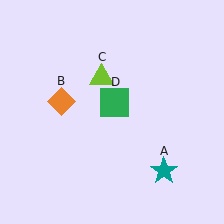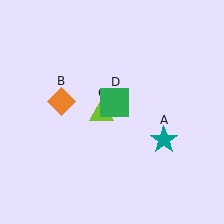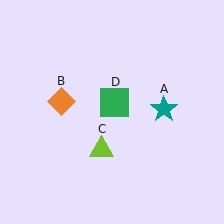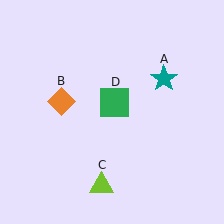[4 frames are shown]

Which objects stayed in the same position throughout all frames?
Orange diamond (object B) and green square (object D) remained stationary.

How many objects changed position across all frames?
2 objects changed position: teal star (object A), lime triangle (object C).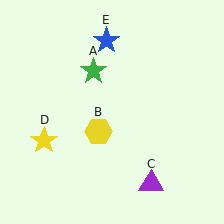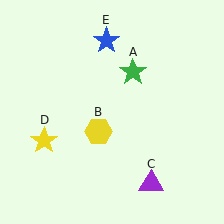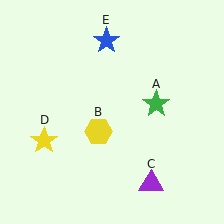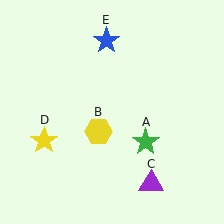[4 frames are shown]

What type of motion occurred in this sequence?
The green star (object A) rotated clockwise around the center of the scene.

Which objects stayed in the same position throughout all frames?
Yellow hexagon (object B) and purple triangle (object C) and yellow star (object D) and blue star (object E) remained stationary.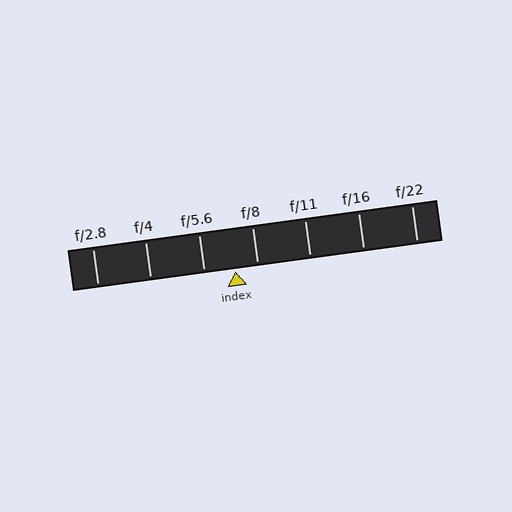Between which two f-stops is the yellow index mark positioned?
The index mark is between f/5.6 and f/8.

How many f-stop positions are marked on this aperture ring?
There are 7 f-stop positions marked.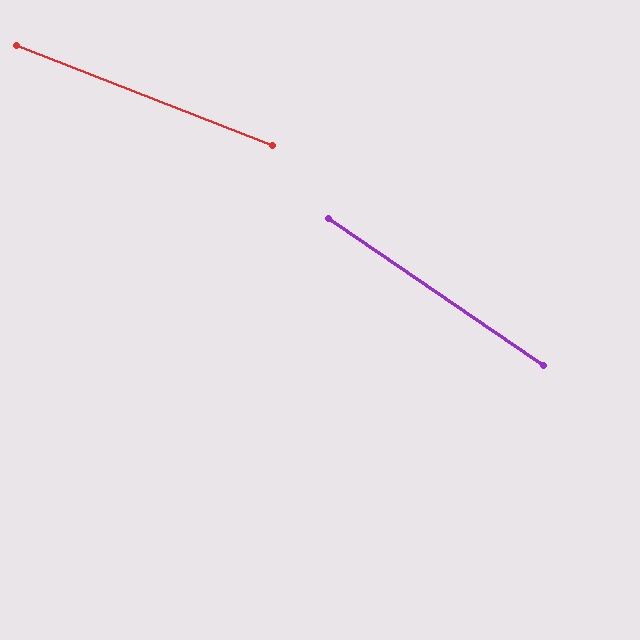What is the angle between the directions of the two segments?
Approximately 13 degrees.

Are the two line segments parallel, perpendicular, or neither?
Neither parallel nor perpendicular — they differ by about 13°.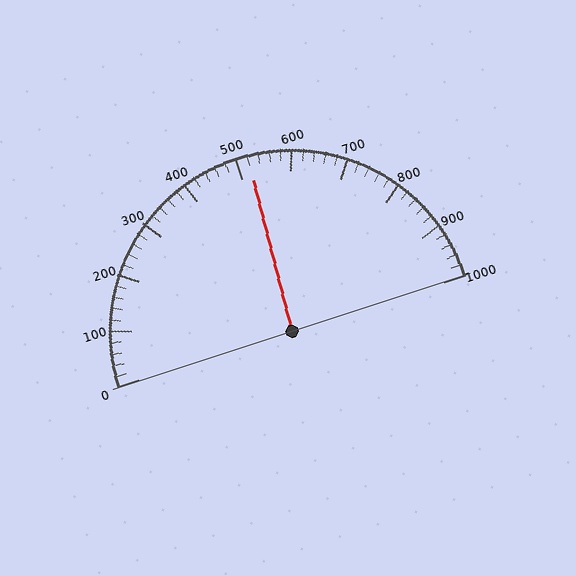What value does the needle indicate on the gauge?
The needle indicates approximately 520.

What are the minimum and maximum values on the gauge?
The gauge ranges from 0 to 1000.